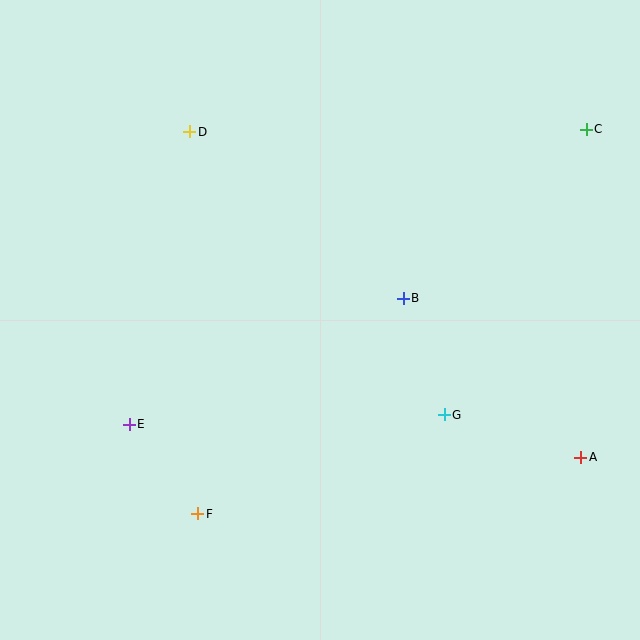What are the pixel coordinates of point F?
Point F is at (198, 514).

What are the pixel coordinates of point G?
Point G is at (444, 415).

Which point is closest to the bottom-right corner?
Point A is closest to the bottom-right corner.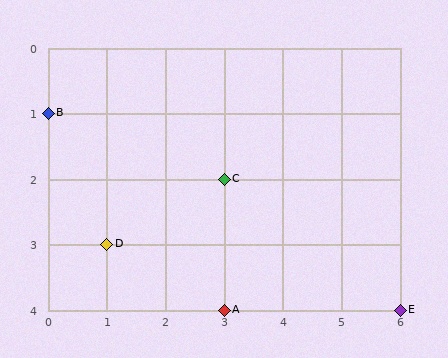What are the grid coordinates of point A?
Point A is at grid coordinates (3, 4).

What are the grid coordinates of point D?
Point D is at grid coordinates (1, 3).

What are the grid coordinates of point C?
Point C is at grid coordinates (3, 2).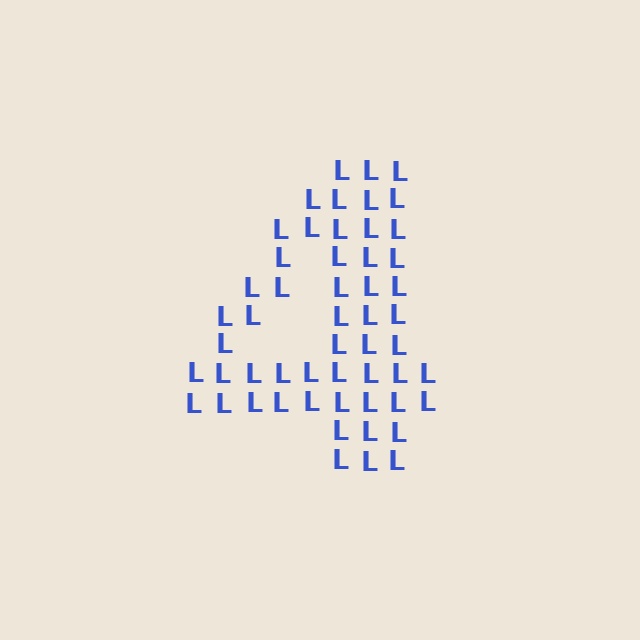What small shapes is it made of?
It is made of small letter L's.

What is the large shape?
The large shape is the digit 4.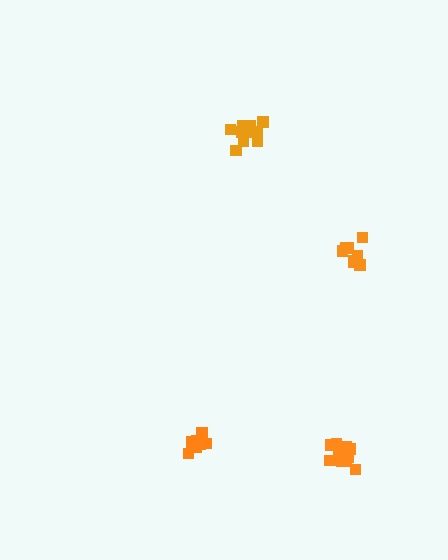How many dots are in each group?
Group 1: 7 dots, Group 2: 8 dots, Group 3: 13 dots, Group 4: 12 dots (40 total).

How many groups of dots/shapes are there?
There are 4 groups.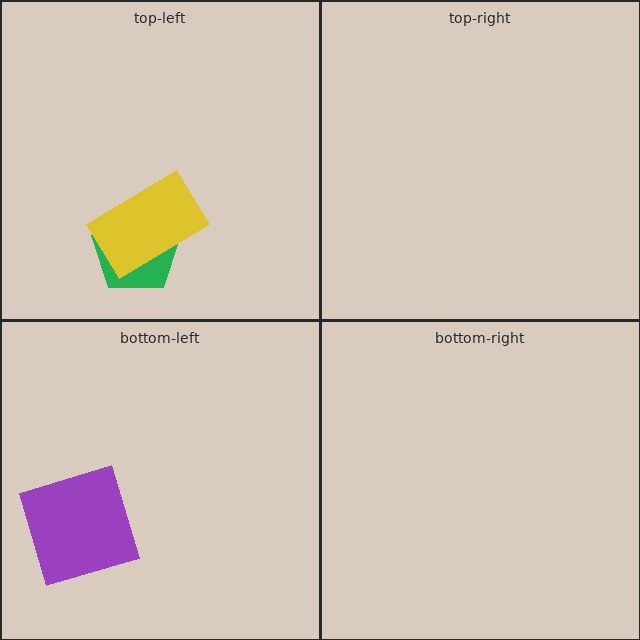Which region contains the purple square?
The bottom-left region.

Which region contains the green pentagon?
The top-left region.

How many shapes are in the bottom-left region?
1.